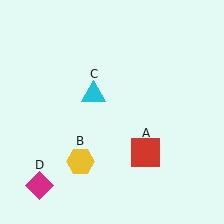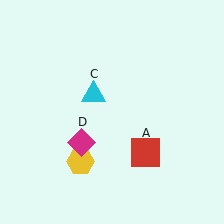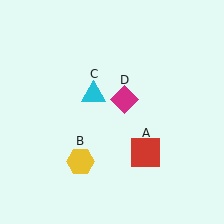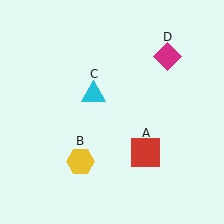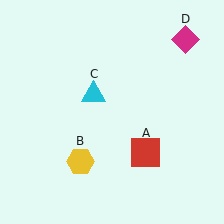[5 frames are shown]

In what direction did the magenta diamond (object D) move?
The magenta diamond (object D) moved up and to the right.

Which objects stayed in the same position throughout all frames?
Red square (object A) and yellow hexagon (object B) and cyan triangle (object C) remained stationary.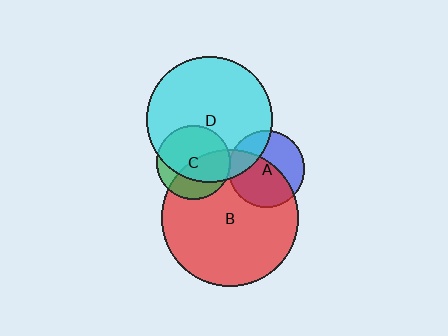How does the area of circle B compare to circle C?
Approximately 3.4 times.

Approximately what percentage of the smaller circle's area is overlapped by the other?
Approximately 15%.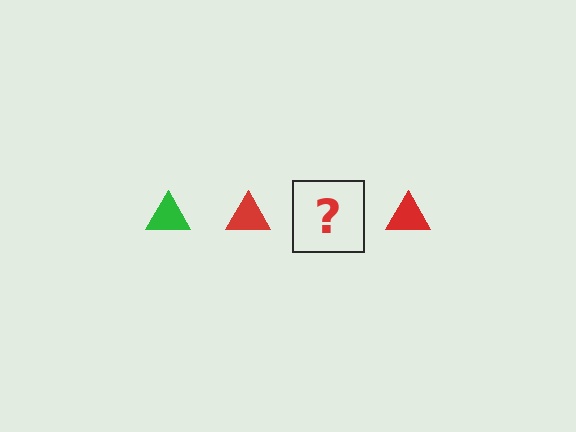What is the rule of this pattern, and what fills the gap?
The rule is that the pattern cycles through green, red triangles. The gap should be filled with a green triangle.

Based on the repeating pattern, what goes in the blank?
The blank should be a green triangle.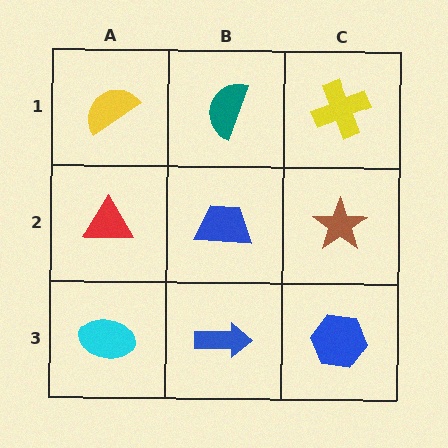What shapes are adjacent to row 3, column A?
A red triangle (row 2, column A), a blue arrow (row 3, column B).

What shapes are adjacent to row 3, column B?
A blue trapezoid (row 2, column B), a cyan ellipse (row 3, column A), a blue hexagon (row 3, column C).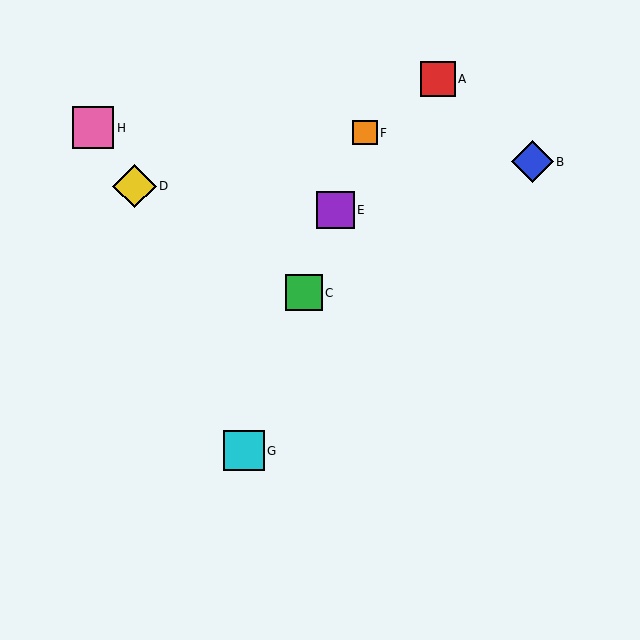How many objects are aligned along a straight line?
4 objects (C, E, F, G) are aligned along a straight line.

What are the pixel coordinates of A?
Object A is at (438, 79).